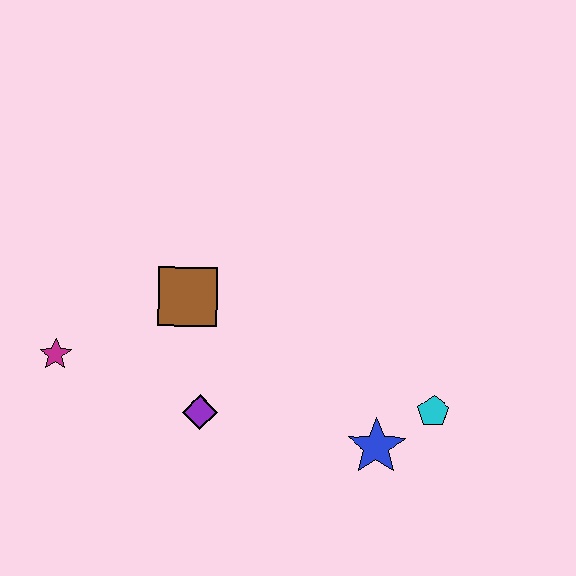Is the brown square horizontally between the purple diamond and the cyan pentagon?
No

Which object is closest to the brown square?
The purple diamond is closest to the brown square.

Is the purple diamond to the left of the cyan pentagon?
Yes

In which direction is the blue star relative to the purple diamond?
The blue star is to the right of the purple diamond.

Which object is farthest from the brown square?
The cyan pentagon is farthest from the brown square.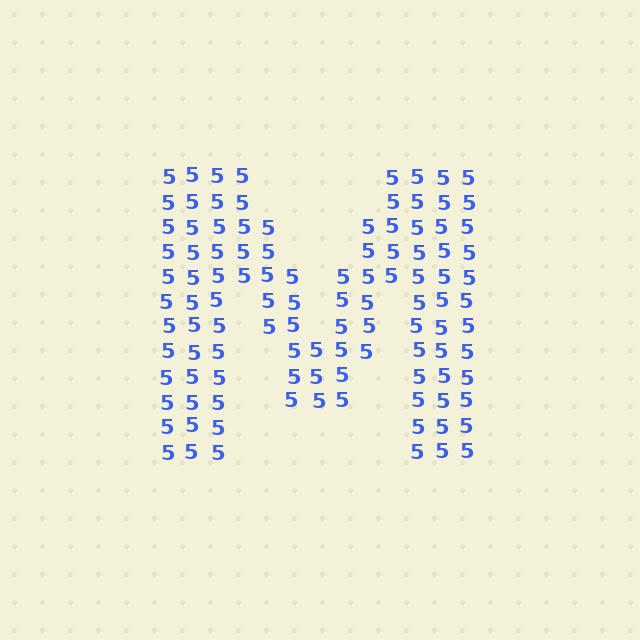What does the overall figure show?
The overall figure shows the letter M.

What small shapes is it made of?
It is made of small digit 5's.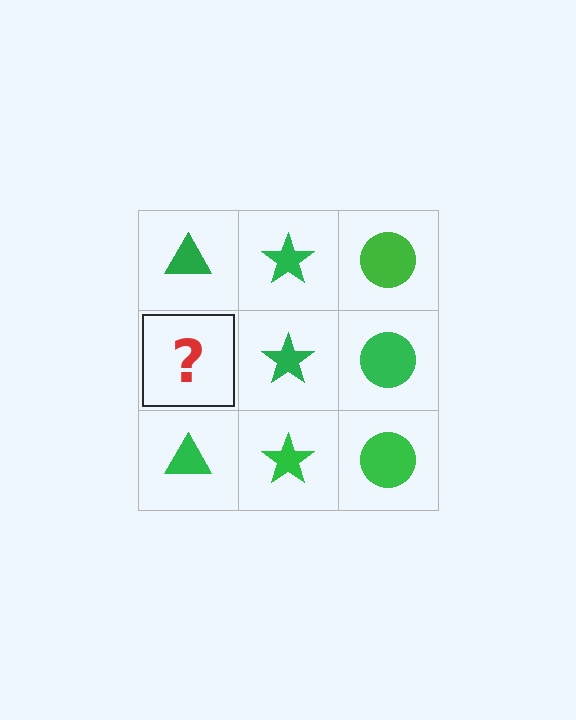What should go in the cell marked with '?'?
The missing cell should contain a green triangle.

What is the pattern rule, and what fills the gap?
The rule is that each column has a consistent shape. The gap should be filled with a green triangle.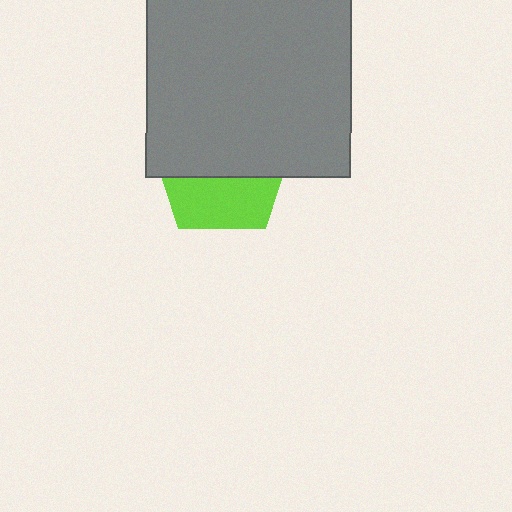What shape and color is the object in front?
The object in front is a gray square.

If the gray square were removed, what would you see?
You would see the complete lime pentagon.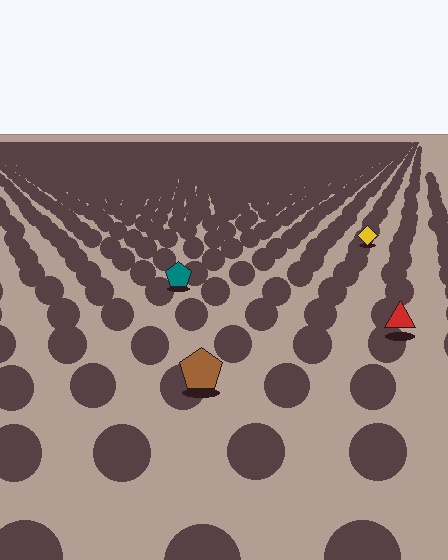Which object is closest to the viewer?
The brown pentagon is closest. The texture marks near it are larger and more spread out.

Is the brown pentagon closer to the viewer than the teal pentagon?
Yes. The brown pentagon is closer — you can tell from the texture gradient: the ground texture is coarser near it.